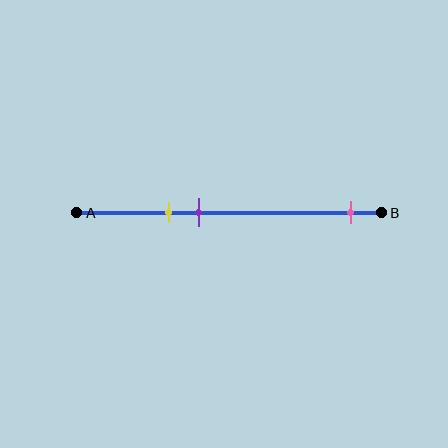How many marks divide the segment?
There are 3 marks dividing the segment.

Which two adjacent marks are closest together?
The yellow and purple marks are the closest adjacent pair.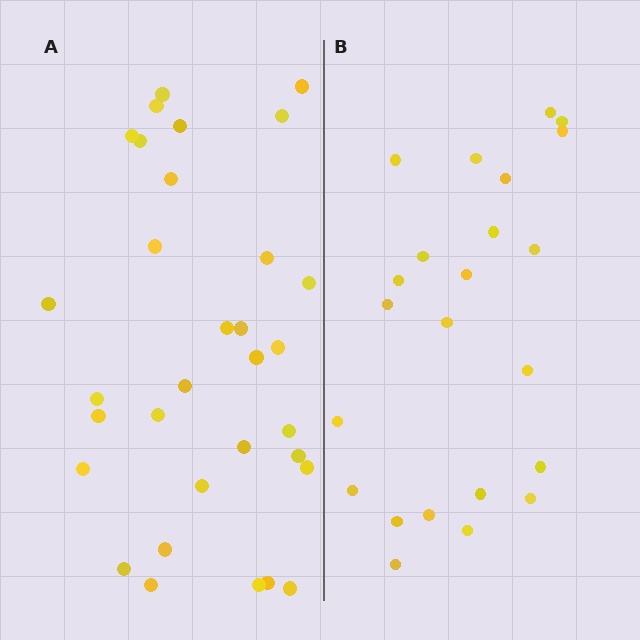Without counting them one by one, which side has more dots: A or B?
Region A (the left region) has more dots.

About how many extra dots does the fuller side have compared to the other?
Region A has roughly 8 or so more dots than region B.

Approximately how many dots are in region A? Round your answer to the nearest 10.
About 30 dots. (The exact count is 32, which rounds to 30.)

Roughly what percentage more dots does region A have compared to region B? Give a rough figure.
About 40% more.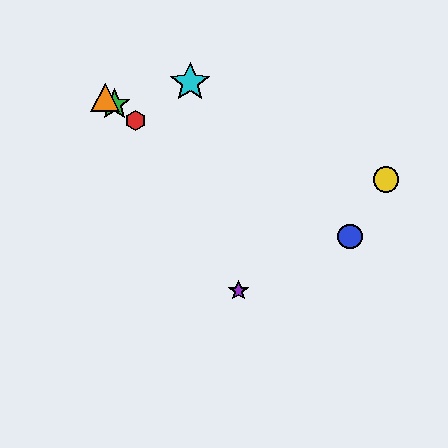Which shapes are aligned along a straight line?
The red hexagon, the green star, the orange triangle are aligned along a straight line.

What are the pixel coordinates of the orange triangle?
The orange triangle is at (105, 97).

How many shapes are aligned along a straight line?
3 shapes (the red hexagon, the green star, the orange triangle) are aligned along a straight line.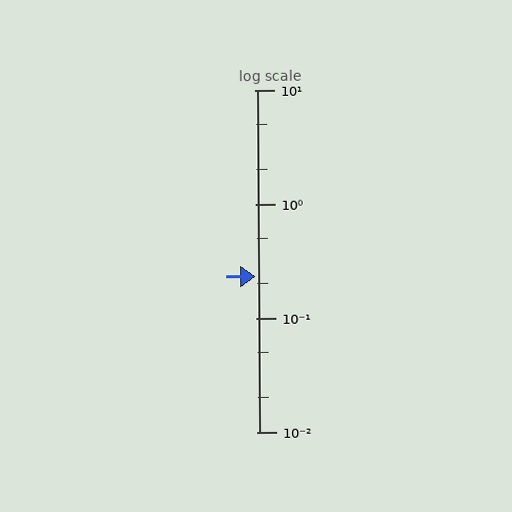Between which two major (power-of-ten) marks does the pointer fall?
The pointer is between 0.1 and 1.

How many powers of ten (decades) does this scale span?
The scale spans 3 decades, from 0.01 to 10.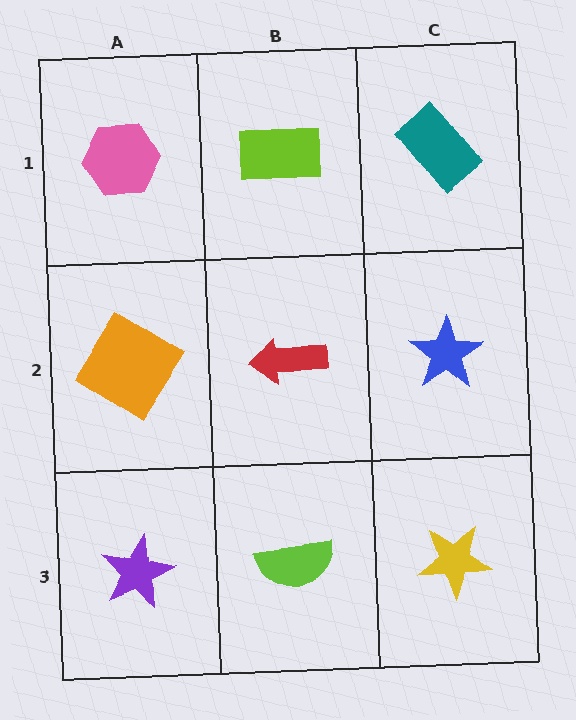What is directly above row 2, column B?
A lime rectangle.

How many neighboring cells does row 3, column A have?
2.